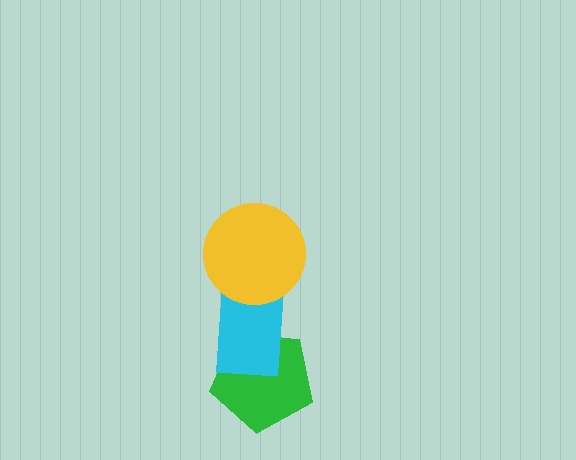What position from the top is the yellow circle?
The yellow circle is 1st from the top.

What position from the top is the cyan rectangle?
The cyan rectangle is 2nd from the top.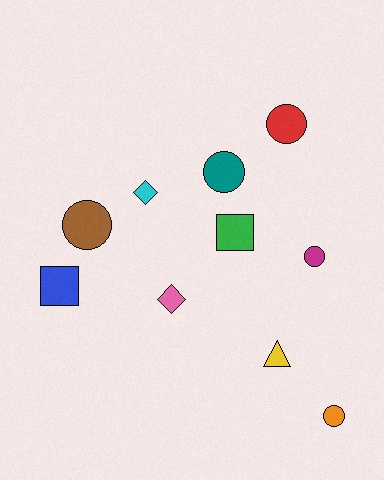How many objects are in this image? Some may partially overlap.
There are 10 objects.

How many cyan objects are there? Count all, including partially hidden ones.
There is 1 cyan object.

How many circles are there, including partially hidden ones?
There are 5 circles.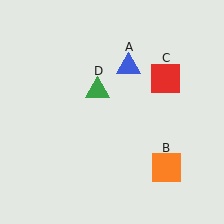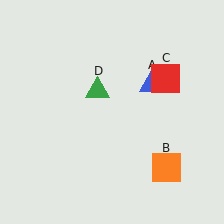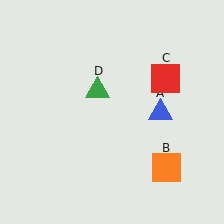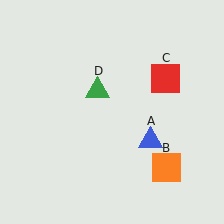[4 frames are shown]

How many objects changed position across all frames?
1 object changed position: blue triangle (object A).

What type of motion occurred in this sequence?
The blue triangle (object A) rotated clockwise around the center of the scene.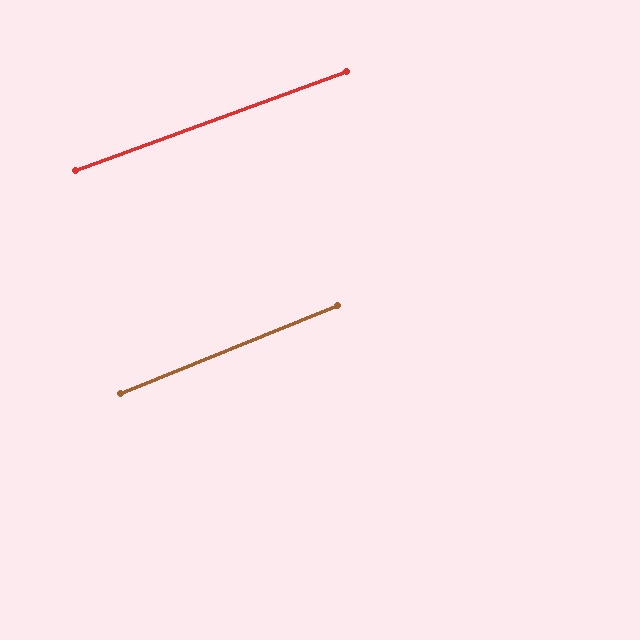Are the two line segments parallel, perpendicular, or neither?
Parallel — their directions differ by only 2.0°.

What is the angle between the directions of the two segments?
Approximately 2 degrees.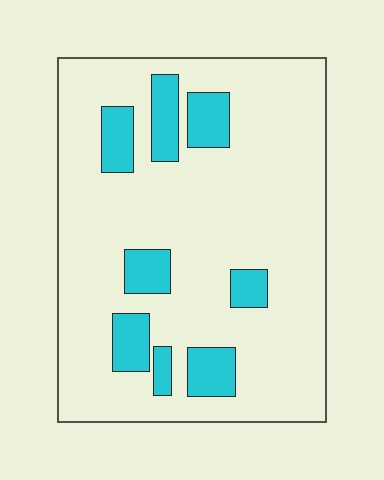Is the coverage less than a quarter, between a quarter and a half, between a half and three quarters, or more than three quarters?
Less than a quarter.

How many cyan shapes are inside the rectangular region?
8.